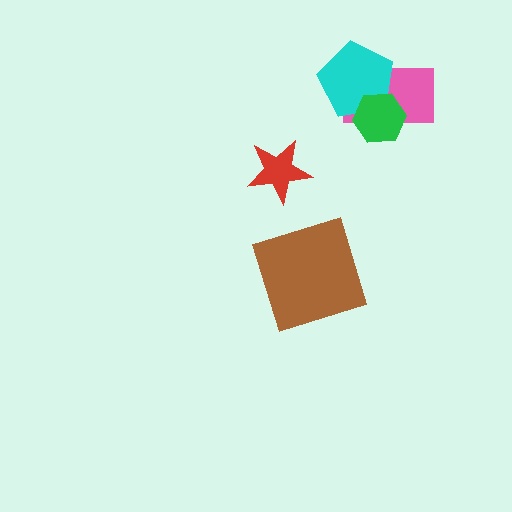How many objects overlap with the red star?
0 objects overlap with the red star.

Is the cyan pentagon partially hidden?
Yes, it is partially covered by another shape.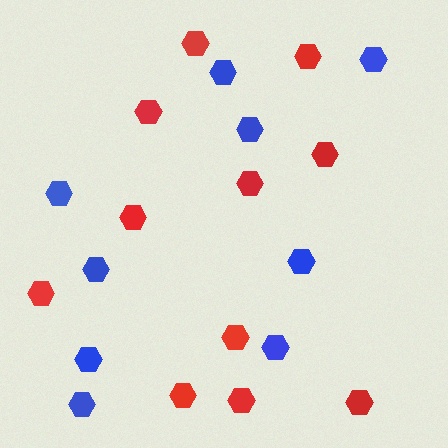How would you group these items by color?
There are 2 groups: one group of red hexagons (11) and one group of blue hexagons (9).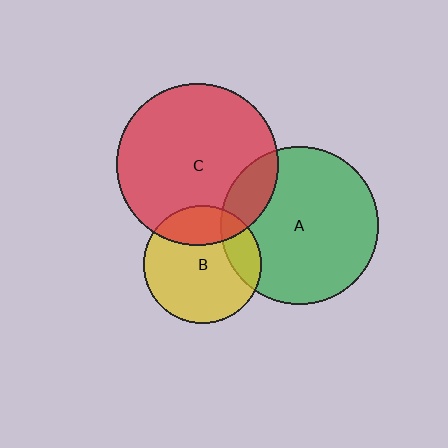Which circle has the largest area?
Circle C (red).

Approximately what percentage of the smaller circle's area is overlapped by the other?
Approximately 15%.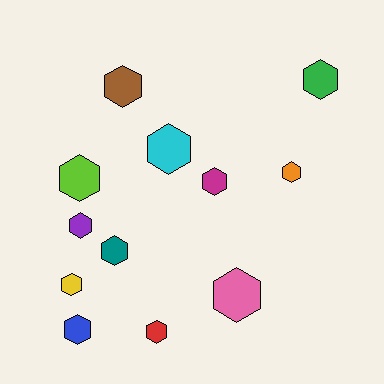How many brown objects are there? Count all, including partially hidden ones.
There is 1 brown object.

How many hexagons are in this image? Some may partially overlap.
There are 12 hexagons.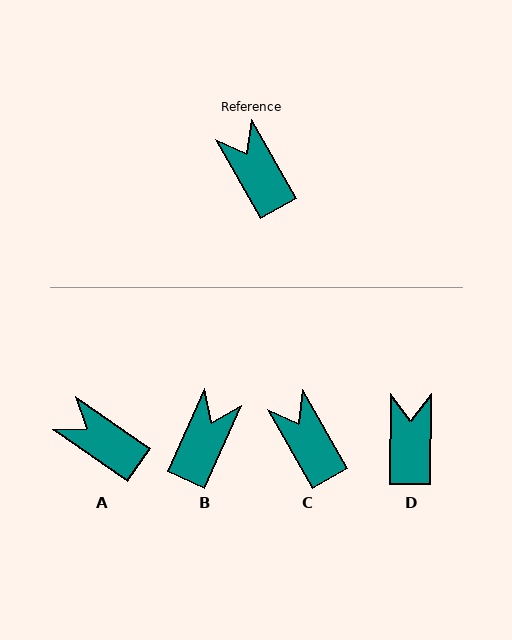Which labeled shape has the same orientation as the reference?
C.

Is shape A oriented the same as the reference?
No, it is off by about 25 degrees.